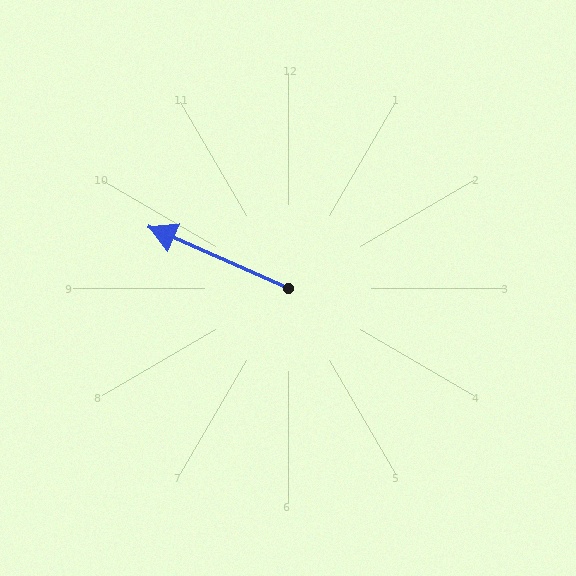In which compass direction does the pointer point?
Northwest.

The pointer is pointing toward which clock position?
Roughly 10 o'clock.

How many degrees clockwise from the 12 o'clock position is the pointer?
Approximately 294 degrees.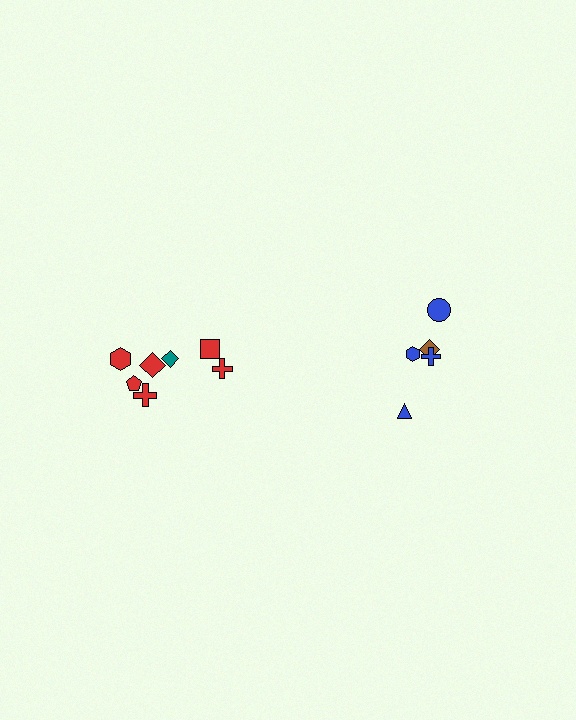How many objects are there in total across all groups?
There are 12 objects.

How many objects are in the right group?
There are 5 objects.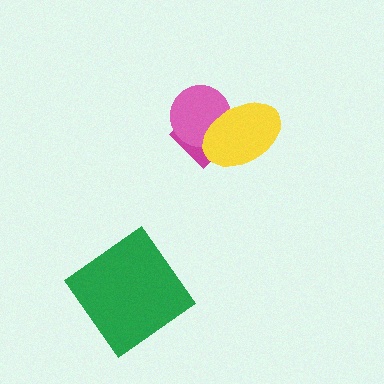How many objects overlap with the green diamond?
0 objects overlap with the green diamond.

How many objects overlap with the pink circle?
2 objects overlap with the pink circle.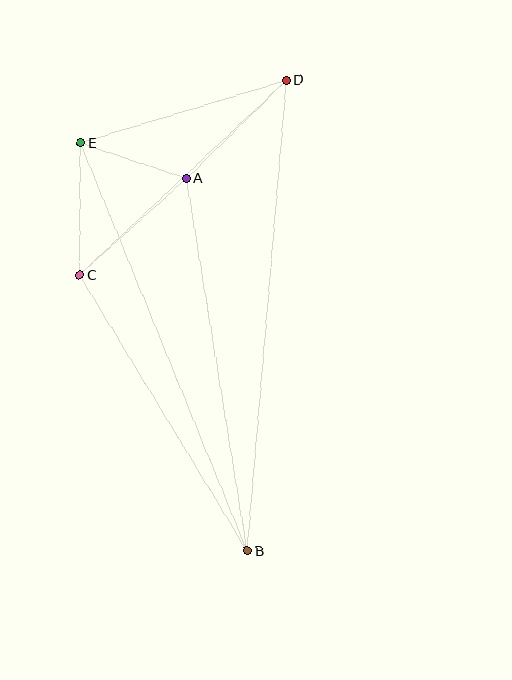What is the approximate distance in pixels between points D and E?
The distance between D and E is approximately 215 pixels.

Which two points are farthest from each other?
Points B and D are farthest from each other.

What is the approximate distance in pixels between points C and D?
The distance between C and D is approximately 284 pixels.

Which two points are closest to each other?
Points A and E are closest to each other.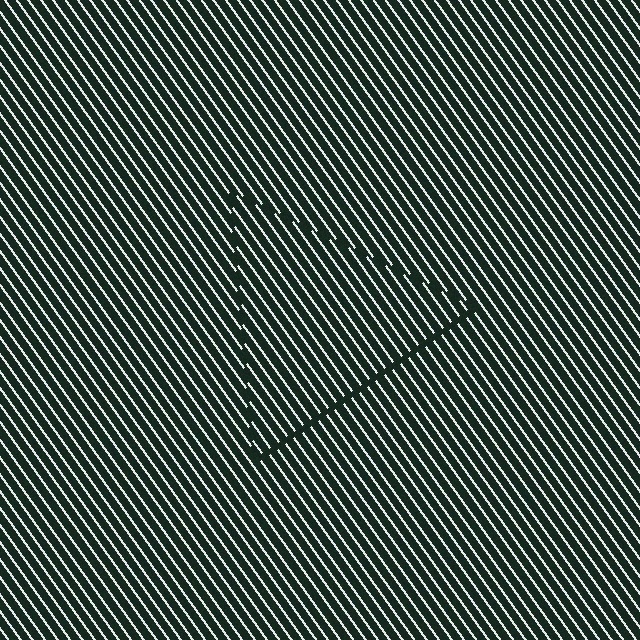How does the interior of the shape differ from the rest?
The interior of the shape contains the same grating, shifted by half a period — the contour is defined by the phase discontinuity where line-ends from the inner and outer gratings abut.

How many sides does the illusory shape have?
3 sides — the line-ends trace a triangle.